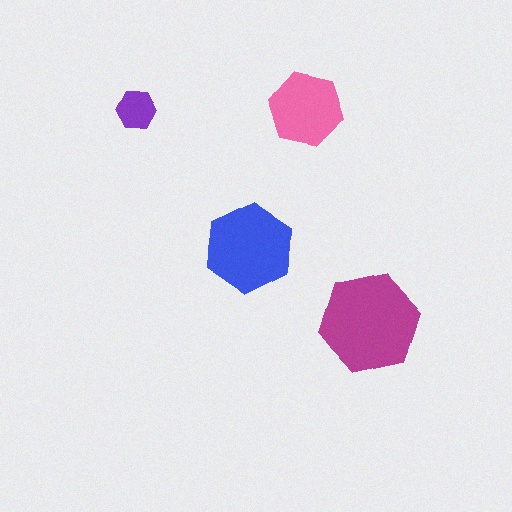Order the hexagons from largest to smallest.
the magenta one, the blue one, the pink one, the purple one.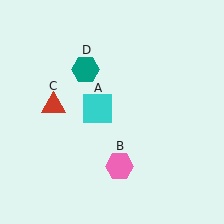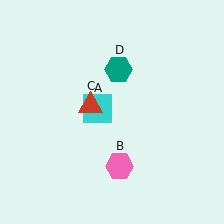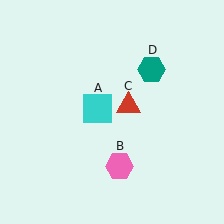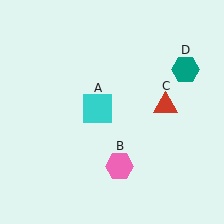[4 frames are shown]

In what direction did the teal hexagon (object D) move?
The teal hexagon (object D) moved right.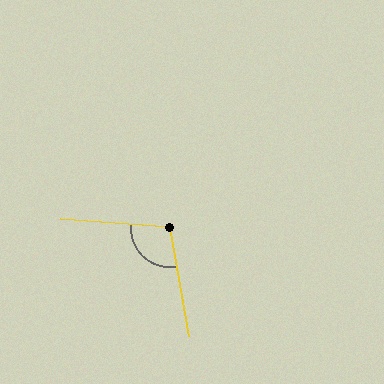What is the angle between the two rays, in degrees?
Approximately 104 degrees.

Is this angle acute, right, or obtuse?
It is obtuse.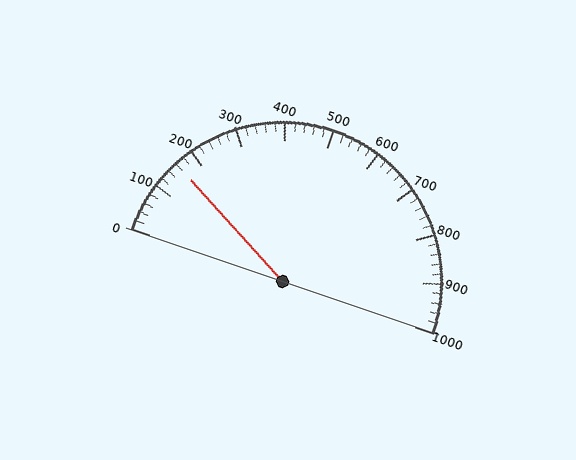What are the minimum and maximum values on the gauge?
The gauge ranges from 0 to 1000.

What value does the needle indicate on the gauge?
The needle indicates approximately 160.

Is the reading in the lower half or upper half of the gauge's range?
The reading is in the lower half of the range (0 to 1000).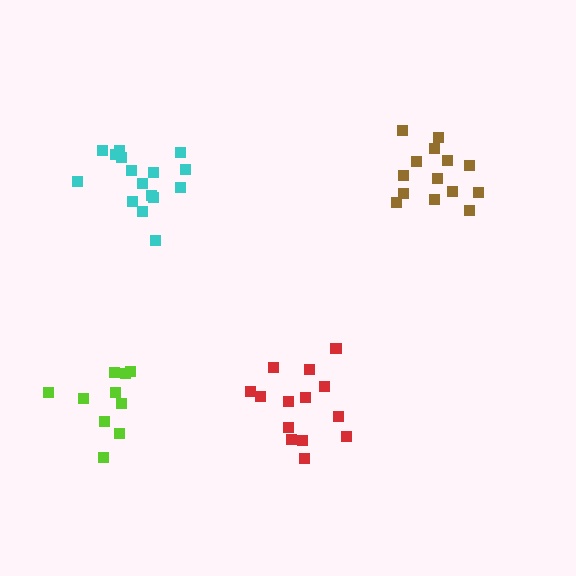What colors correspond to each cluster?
The clusters are colored: brown, lime, red, cyan.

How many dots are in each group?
Group 1: 14 dots, Group 2: 10 dots, Group 3: 14 dots, Group 4: 16 dots (54 total).